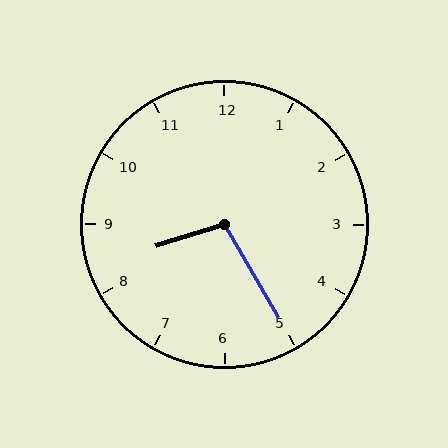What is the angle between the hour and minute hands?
Approximately 102 degrees.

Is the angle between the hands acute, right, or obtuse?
It is obtuse.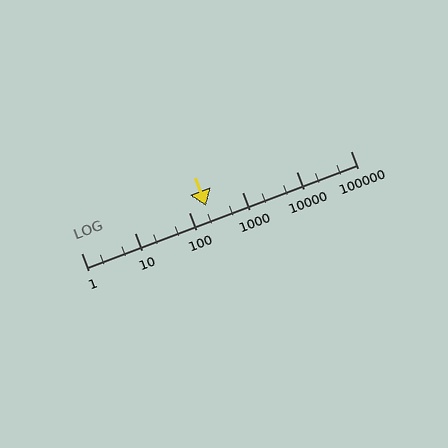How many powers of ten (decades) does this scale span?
The scale spans 5 decades, from 1 to 100000.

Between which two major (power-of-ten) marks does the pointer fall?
The pointer is between 100 and 1000.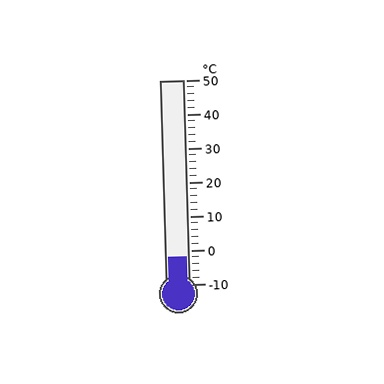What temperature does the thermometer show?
The thermometer shows approximately -2°C.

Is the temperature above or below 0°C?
The temperature is below 0°C.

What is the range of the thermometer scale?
The thermometer scale ranges from -10°C to 50°C.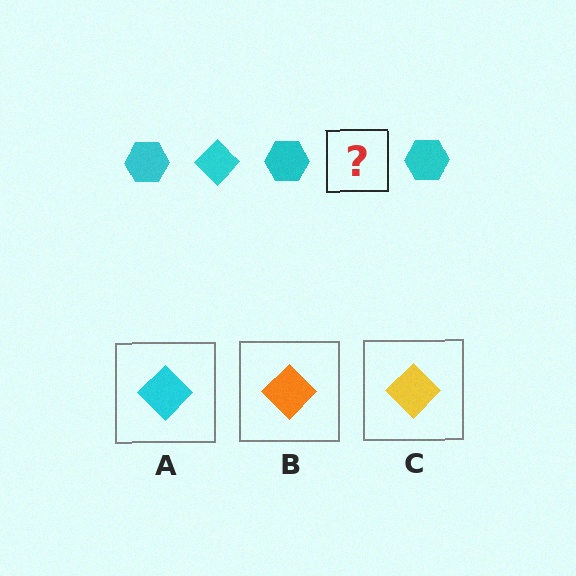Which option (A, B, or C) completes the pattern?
A.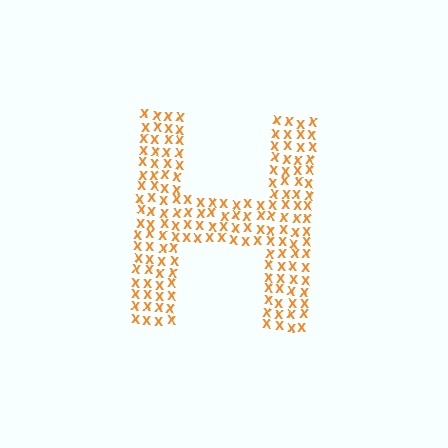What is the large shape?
The large shape is the letter H.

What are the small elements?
The small elements are letter X's.